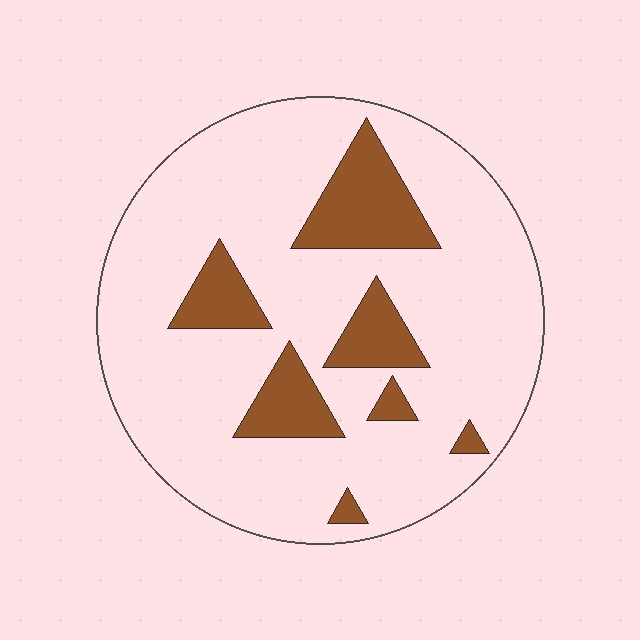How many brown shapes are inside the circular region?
7.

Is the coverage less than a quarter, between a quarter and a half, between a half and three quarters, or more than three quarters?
Less than a quarter.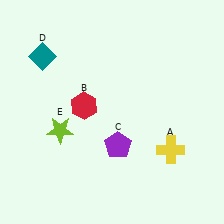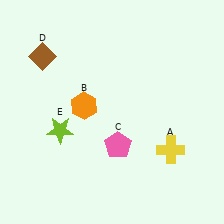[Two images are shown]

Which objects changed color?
B changed from red to orange. C changed from purple to pink. D changed from teal to brown.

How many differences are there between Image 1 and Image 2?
There are 3 differences between the two images.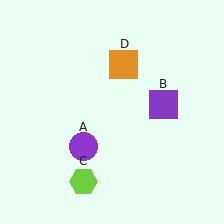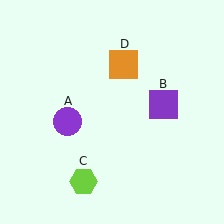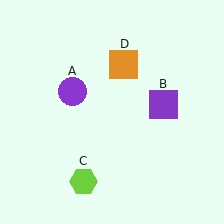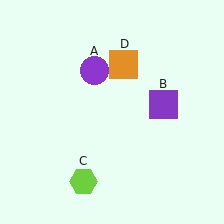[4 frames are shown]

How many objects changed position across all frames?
1 object changed position: purple circle (object A).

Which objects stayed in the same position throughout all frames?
Purple square (object B) and lime hexagon (object C) and orange square (object D) remained stationary.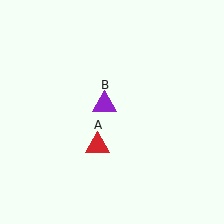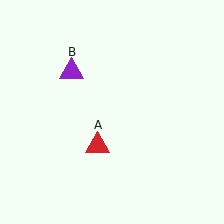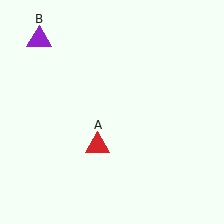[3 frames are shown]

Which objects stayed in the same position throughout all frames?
Red triangle (object A) remained stationary.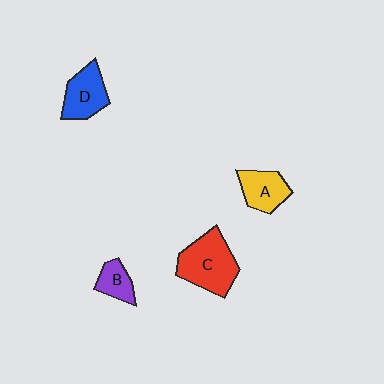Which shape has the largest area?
Shape C (red).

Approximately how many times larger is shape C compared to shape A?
Approximately 1.6 times.